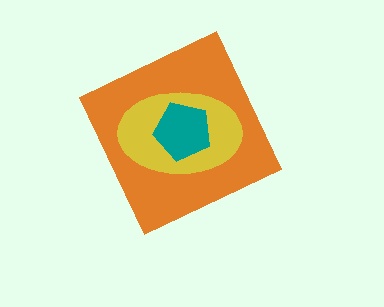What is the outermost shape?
The orange diamond.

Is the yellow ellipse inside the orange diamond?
Yes.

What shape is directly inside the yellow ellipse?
The teal pentagon.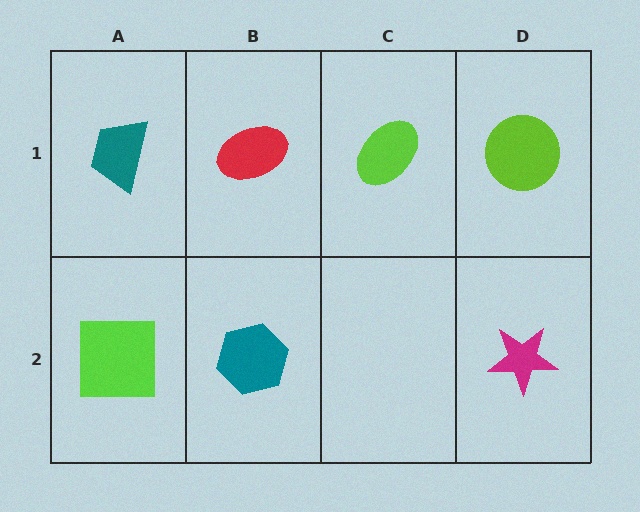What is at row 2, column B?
A teal hexagon.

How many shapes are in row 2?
3 shapes.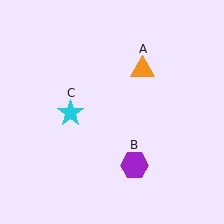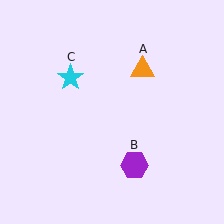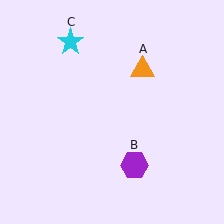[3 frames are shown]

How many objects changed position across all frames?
1 object changed position: cyan star (object C).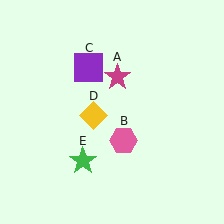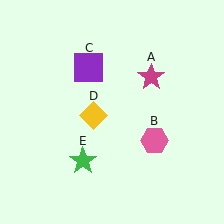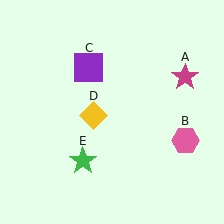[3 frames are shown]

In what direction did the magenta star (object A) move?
The magenta star (object A) moved right.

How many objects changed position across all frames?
2 objects changed position: magenta star (object A), pink hexagon (object B).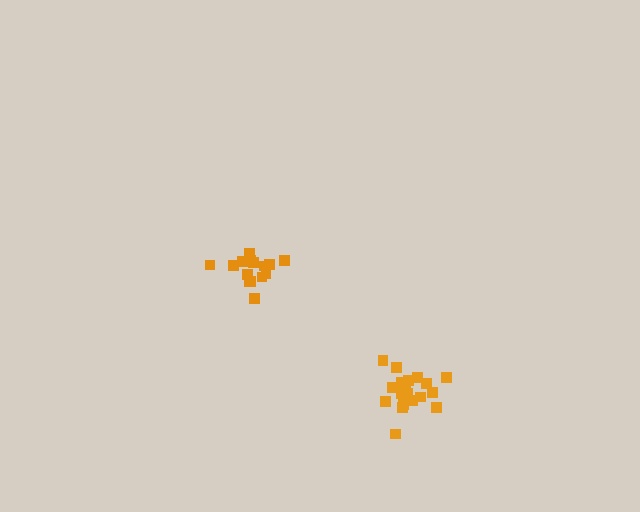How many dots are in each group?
Group 1: 16 dots, Group 2: 21 dots (37 total).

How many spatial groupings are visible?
There are 2 spatial groupings.